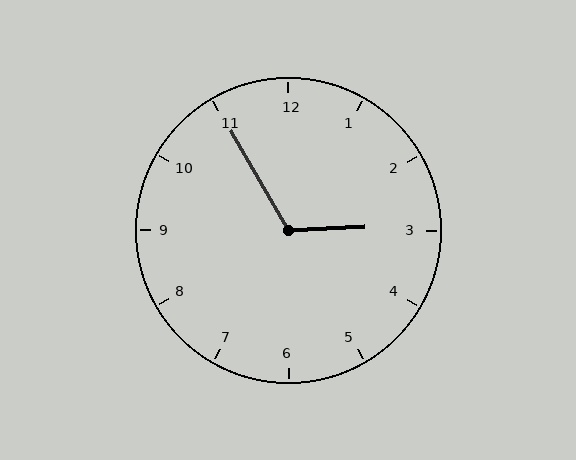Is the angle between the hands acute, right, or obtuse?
It is obtuse.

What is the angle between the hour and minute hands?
Approximately 118 degrees.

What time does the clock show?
2:55.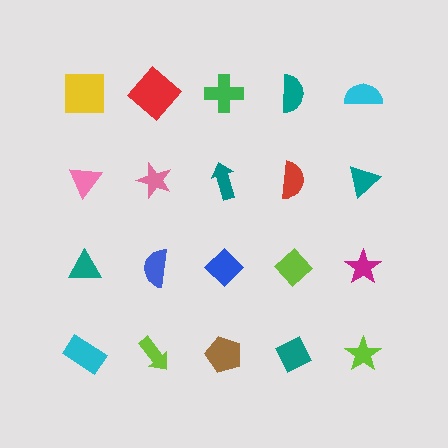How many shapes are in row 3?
5 shapes.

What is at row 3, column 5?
A magenta star.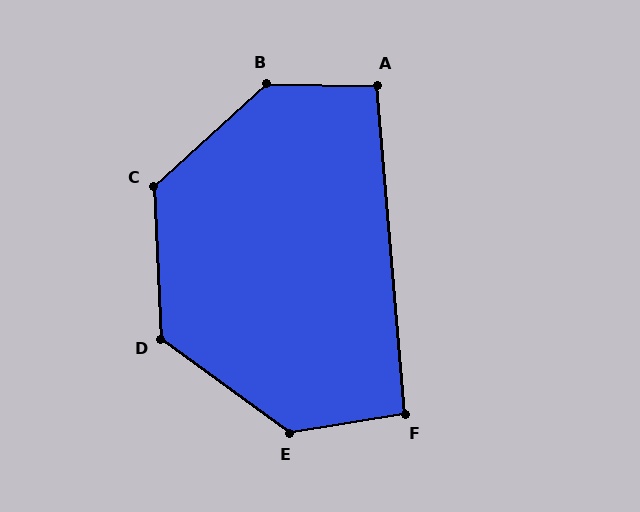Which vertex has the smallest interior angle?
F, at approximately 94 degrees.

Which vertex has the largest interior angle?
B, at approximately 137 degrees.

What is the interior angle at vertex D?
Approximately 128 degrees (obtuse).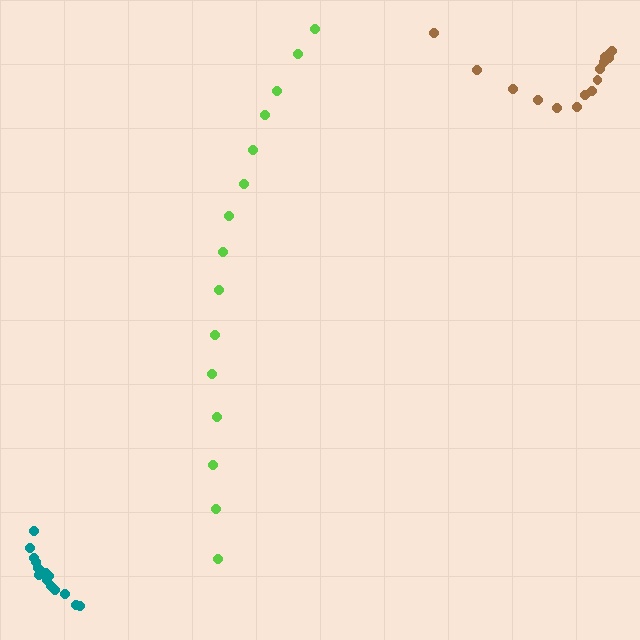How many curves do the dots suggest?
There are 3 distinct paths.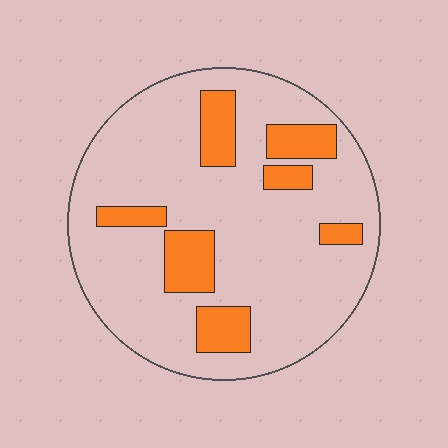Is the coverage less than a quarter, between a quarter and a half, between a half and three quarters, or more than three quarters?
Less than a quarter.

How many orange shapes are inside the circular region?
7.